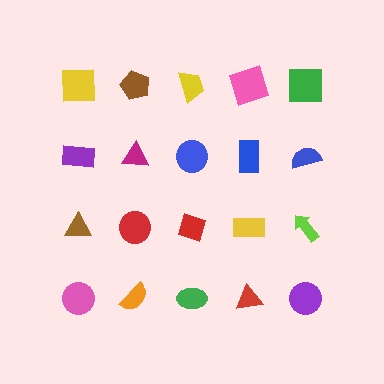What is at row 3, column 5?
A lime arrow.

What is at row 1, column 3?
A yellow trapezoid.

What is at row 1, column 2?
A brown pentagon.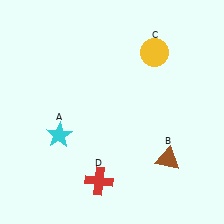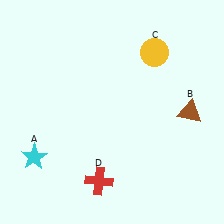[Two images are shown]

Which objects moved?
The objects that moved are: the cyan star (A), the brown triangle (B).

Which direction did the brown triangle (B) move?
The brown triangle (B) moved up.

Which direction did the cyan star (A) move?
The cyan star (A) moved left.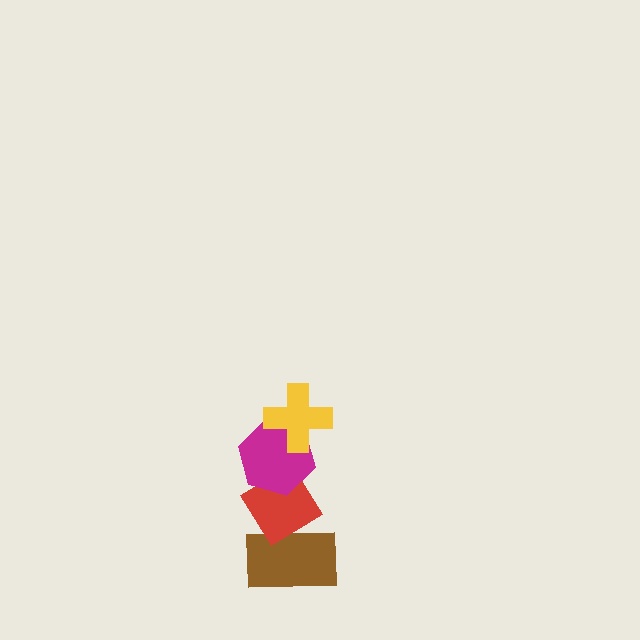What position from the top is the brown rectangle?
The brown rectangle is 4th from the top.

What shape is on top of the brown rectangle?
The red diamond is on top of the brown rectangle.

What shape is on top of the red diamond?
The magenta hexagon is on top of the red diamond.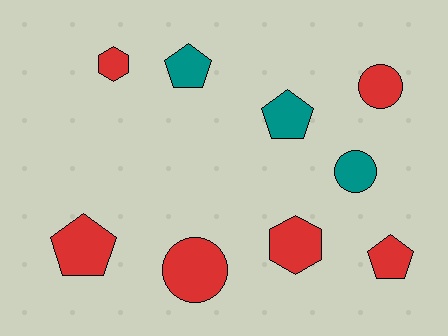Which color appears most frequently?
Red, with 6 objects.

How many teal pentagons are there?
There are 2 teal pentagons.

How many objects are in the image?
There are 9 objects.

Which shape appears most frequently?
Pentagon, with 4 objects.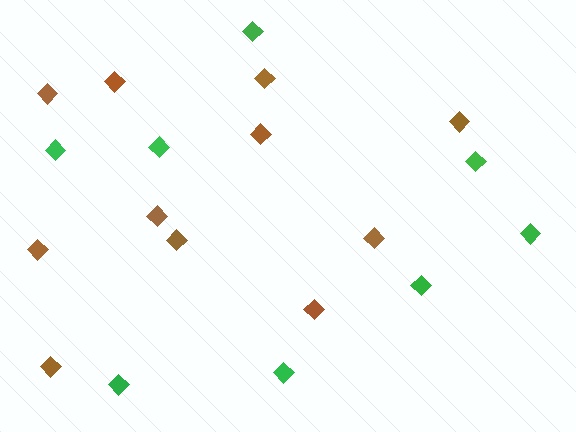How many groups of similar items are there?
There are 2 groups: one group of brown diamonds (11) and one group of green diamonds (8).